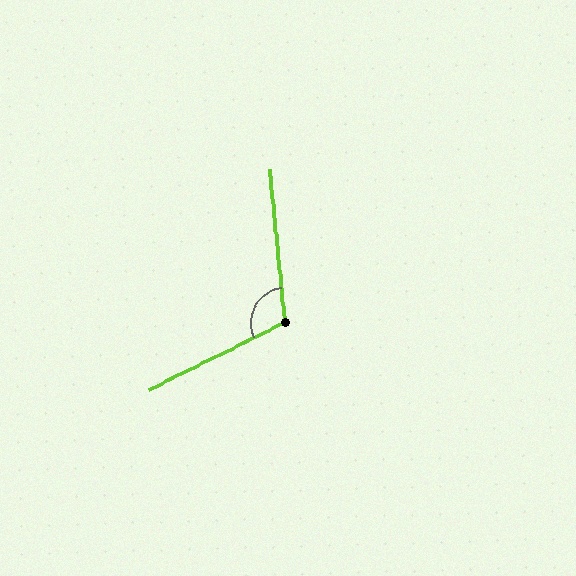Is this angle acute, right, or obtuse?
It is obtuse.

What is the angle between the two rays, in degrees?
Approximately 111 degrees.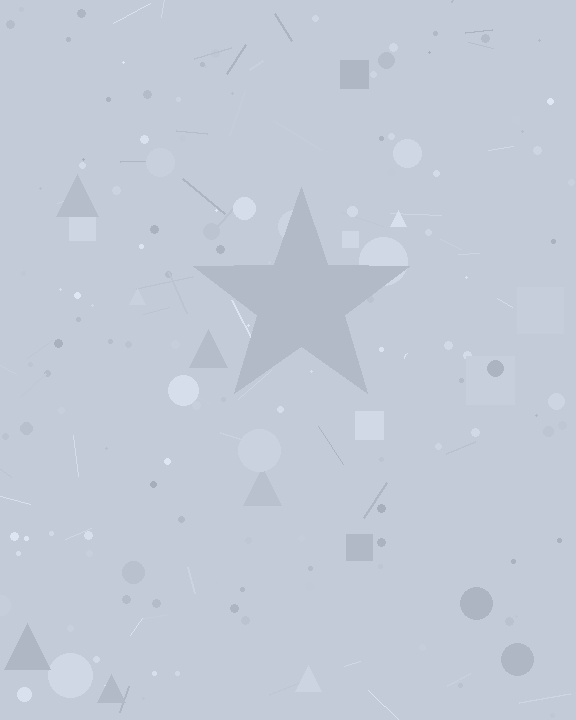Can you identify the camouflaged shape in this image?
The camouflaged shape is a star.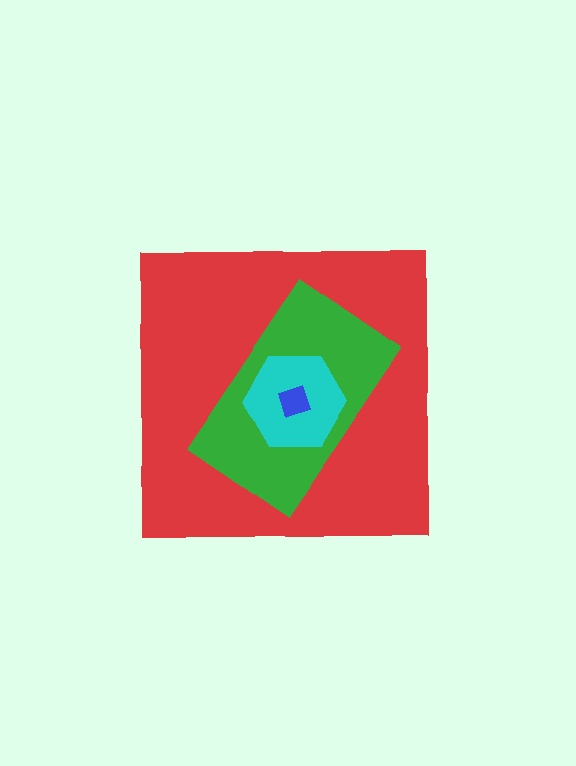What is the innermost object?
The blue square.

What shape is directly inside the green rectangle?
The cyan hexagon.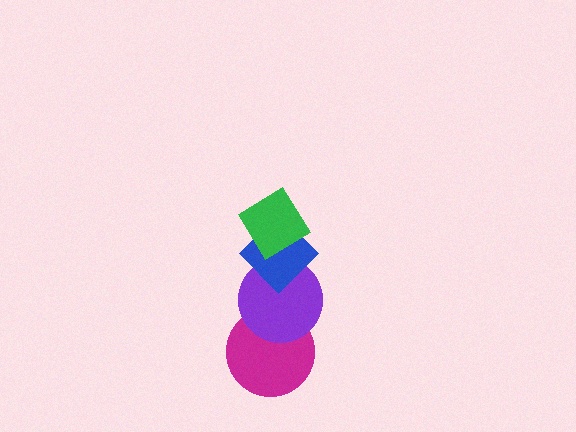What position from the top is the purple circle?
The purple circle is 3rd from the top.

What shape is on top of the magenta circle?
The purple circle is on top of the magenta circle.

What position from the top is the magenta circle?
The magenta circle is 4th from the top.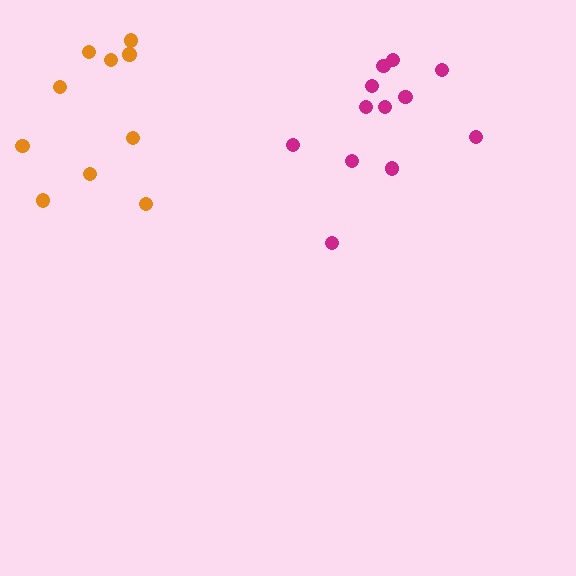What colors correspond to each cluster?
The clusters are colored: orange, magenta.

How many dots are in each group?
Group 1: 10 dots, Group 2: 12 dots (22 total).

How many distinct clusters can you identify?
There are 2 distinct clusters.